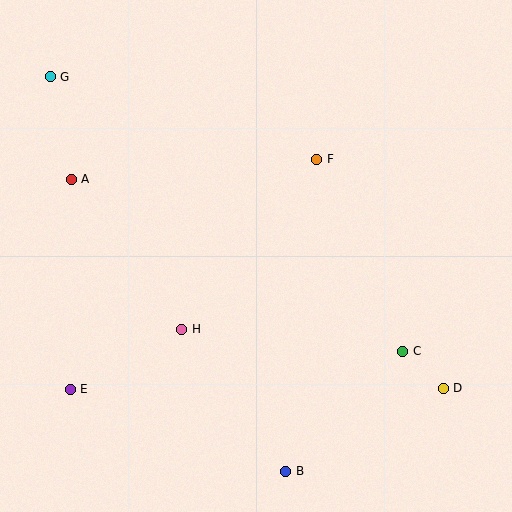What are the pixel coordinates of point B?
Point B is at (286, 471).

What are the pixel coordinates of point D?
Point D is at (443, 388).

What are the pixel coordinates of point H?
Point H is at (182, 329).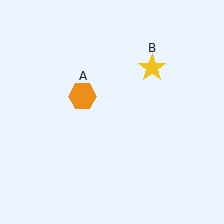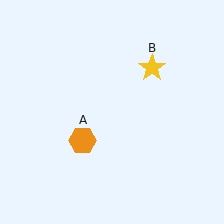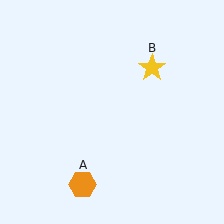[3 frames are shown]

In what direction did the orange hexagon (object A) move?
The orange hexagon (object A) moved down.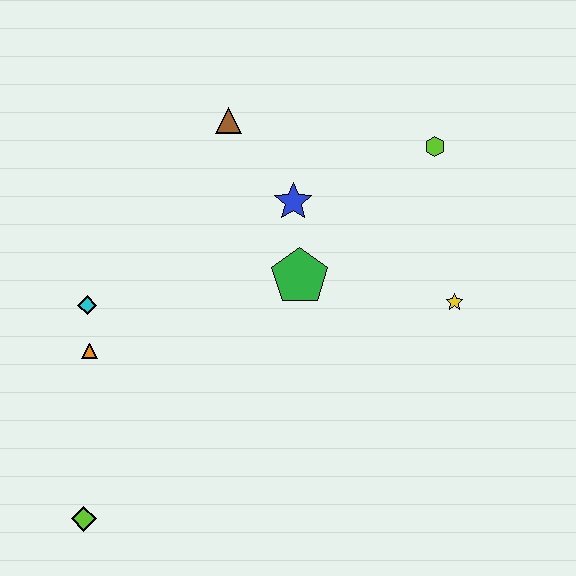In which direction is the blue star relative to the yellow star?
The blue star is to the left of the yellow star.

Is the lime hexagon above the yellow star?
Yes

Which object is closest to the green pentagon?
The blue star is closest to the green pentagon.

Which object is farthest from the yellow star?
The lime diamond is farthest from the yellow star.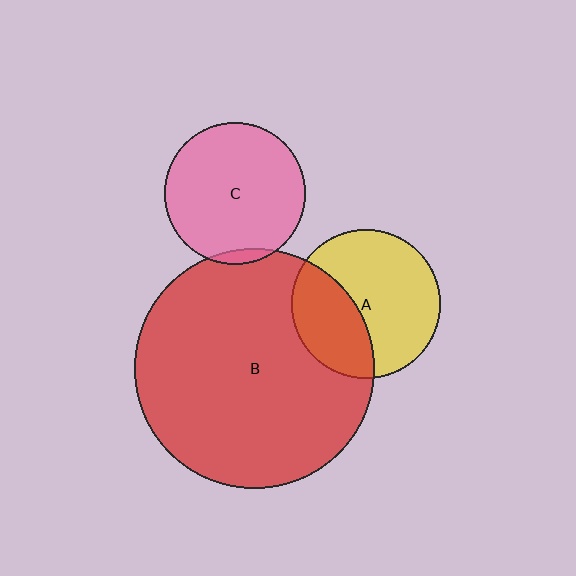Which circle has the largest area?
Circle B (red).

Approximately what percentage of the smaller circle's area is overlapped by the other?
Approximately 5%.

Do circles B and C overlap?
Yes.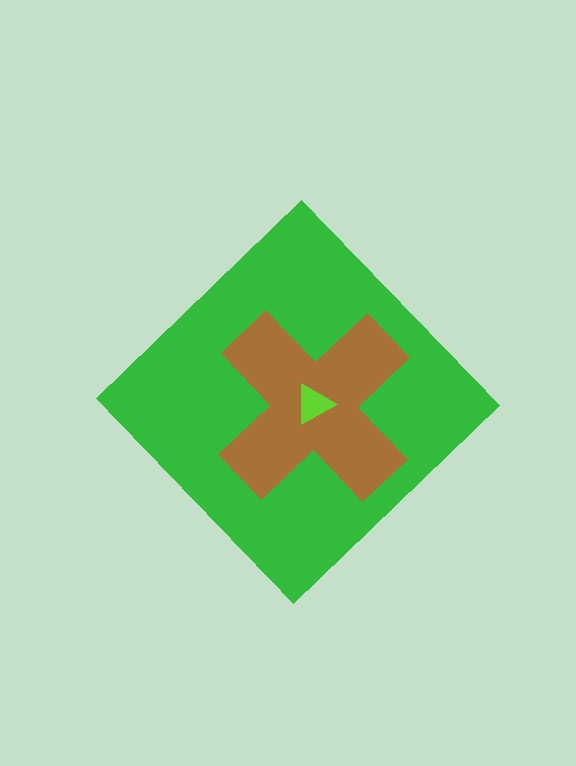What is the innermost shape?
The lime triangle.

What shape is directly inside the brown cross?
The lime triangle.